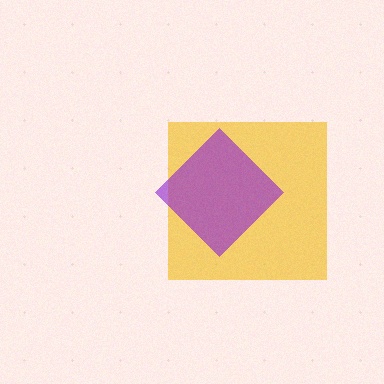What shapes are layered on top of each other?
The layered shapes are: a yellow square, a purple diamond.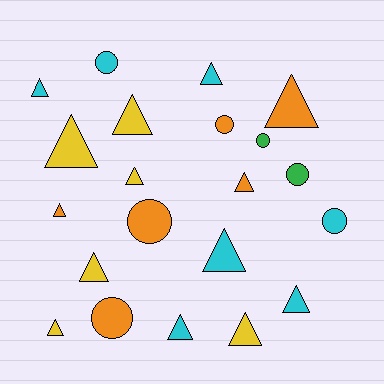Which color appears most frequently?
Cyan, with 7 objects.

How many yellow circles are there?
There are no yellow circles.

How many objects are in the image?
There are 21 objects.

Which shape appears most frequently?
Triangle, with 14 objects.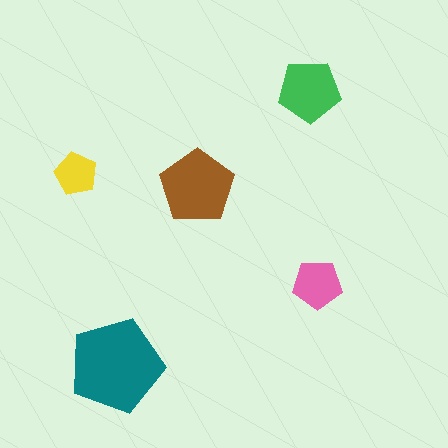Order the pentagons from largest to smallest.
the teal one, the brown one, the green one, the pink one, the yellow one.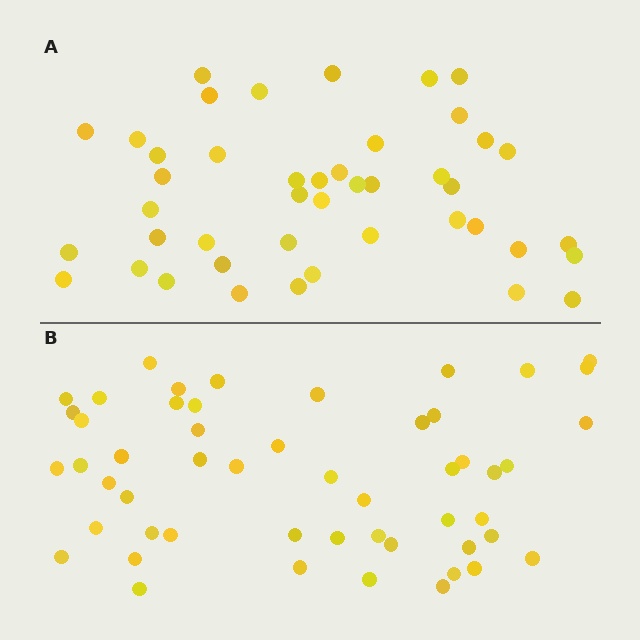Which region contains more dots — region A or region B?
Region B (the bottom region) has more dots.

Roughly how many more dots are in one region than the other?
Region B has roughly 8 or so more dots than region A.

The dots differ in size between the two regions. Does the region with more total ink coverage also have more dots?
No. Region A has more total ink coverage because its dots are larger, but region B actually contains more individual dots. Total area can be misleading — the number of items is what matters here.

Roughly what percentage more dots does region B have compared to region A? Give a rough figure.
About 20% more.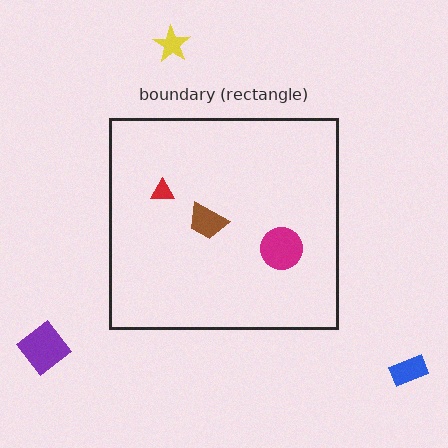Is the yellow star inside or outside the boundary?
Outside.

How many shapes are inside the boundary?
3 inside, 3 outside.